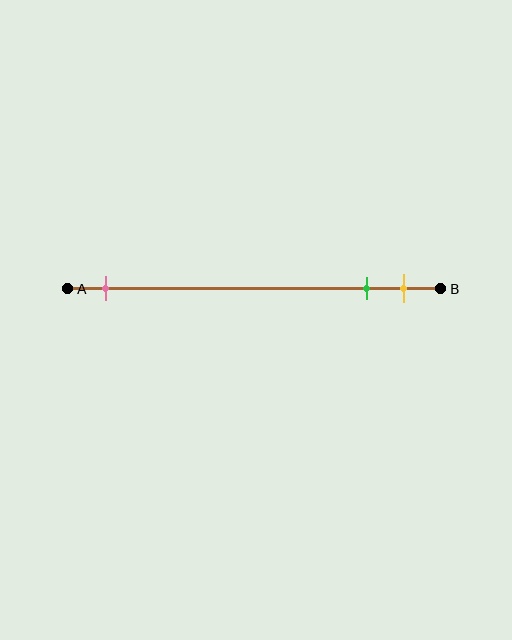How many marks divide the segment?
There are 3 marks dividing the segment.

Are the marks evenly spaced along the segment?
No, the marks are not evenly spaced.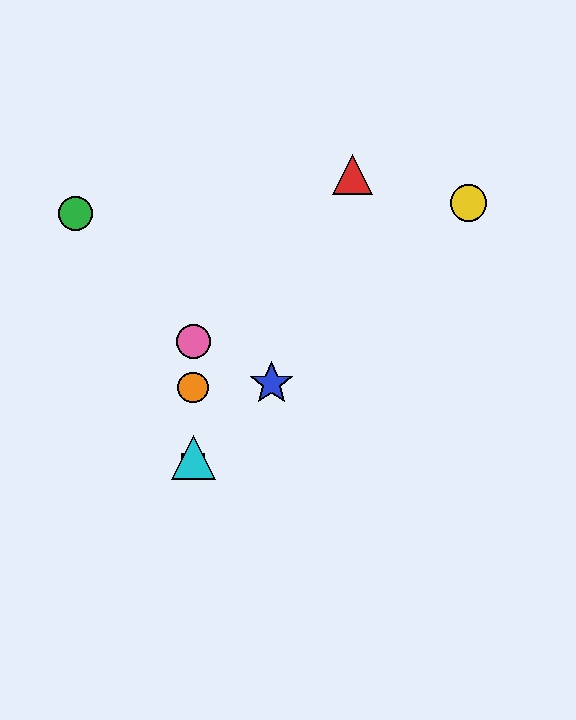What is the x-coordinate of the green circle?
The green circle is at x≈76.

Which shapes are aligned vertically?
The purple square, the orange circle, the cyan triangle, the pink circle are aligned vertically.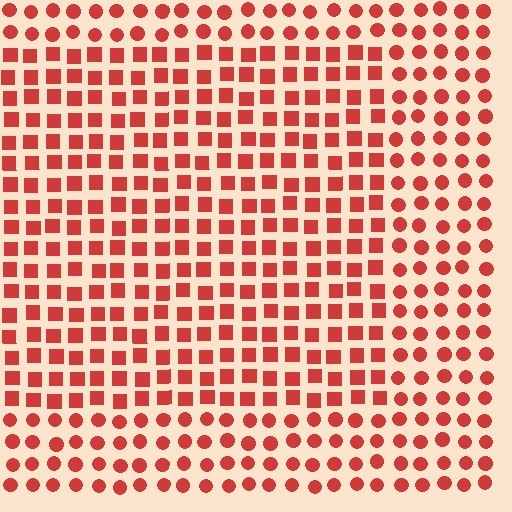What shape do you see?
I see a rectangle.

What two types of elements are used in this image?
The image uses squares inside the rectangle region and circles outside it.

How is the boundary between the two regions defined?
The boundary is defined by a change in element shape: squares inside vs. circles outside. All elements share the same color and spacing.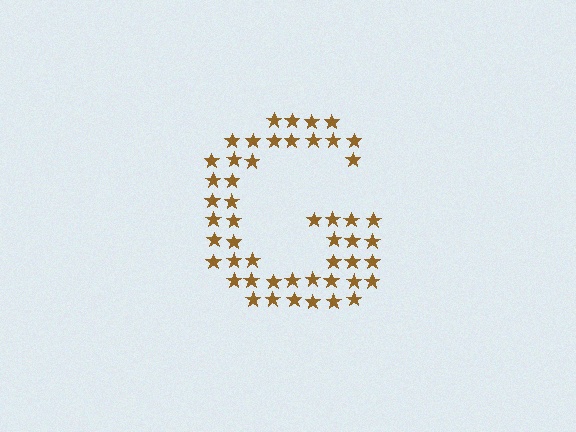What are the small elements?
The small elements are stars.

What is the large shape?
The large shape is the letter G.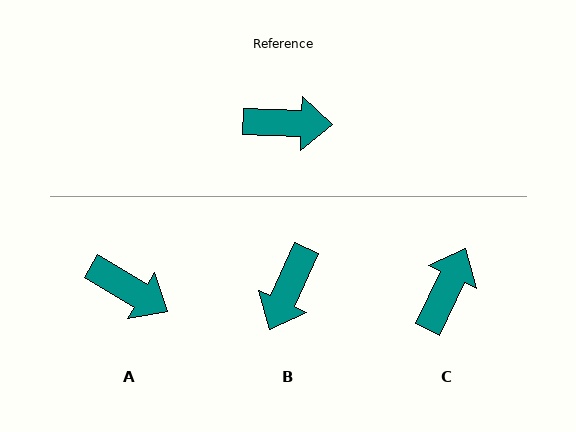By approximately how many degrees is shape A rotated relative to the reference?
Approximately 29 degrees clockwise.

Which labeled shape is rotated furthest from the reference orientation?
B, about 112 degrees away.